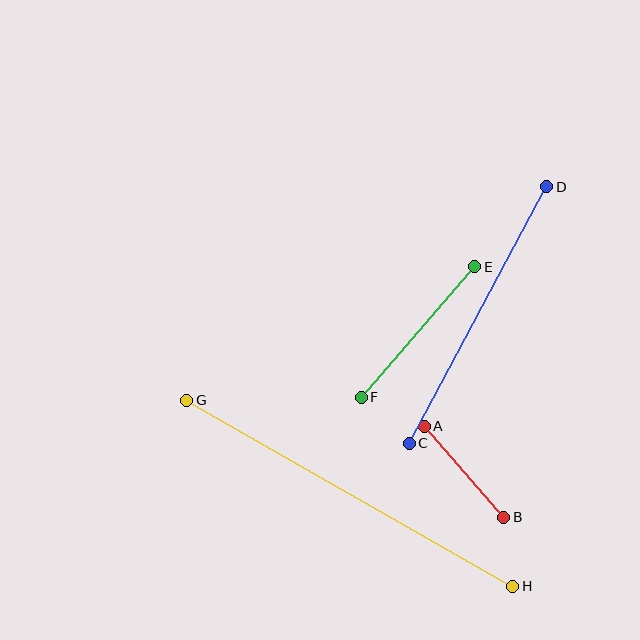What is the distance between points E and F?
The distance is approximately 173 pixels.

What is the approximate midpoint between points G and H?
The midpoint is at approximately (350, 493) pixels.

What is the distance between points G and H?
The distance is approximately 376 pixels.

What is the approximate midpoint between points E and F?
The midpoint is at approximately (418, 332) pixels.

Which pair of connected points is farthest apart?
Points G and H are farthest apart.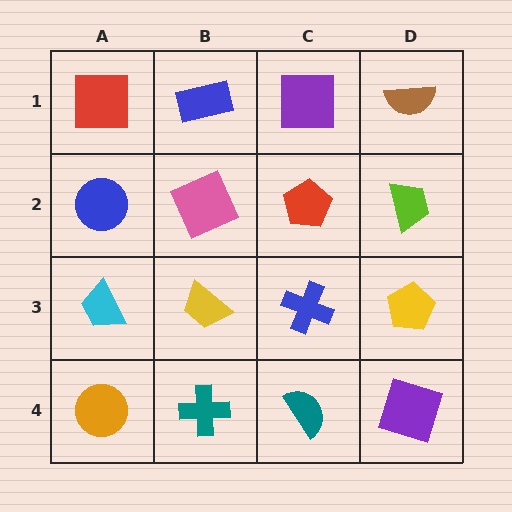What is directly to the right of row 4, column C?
A purple square.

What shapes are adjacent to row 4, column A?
A cyan trapezoid (row 3, column A), a teal cross (row 4, column B).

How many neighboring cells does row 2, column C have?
4.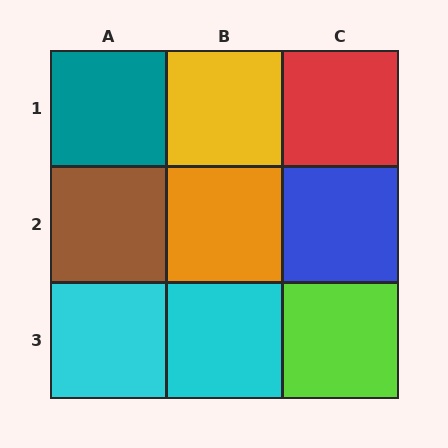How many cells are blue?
1 cell is blue.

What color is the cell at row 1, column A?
Teal.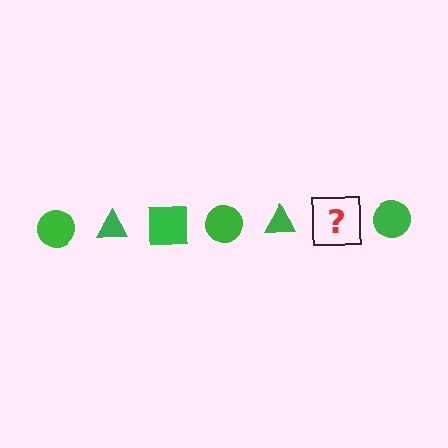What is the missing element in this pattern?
The missing element is a green square.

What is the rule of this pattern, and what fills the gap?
The rule is that the pattern cycles through circle, triangle, square shapes in green. The gap should be filled with a green square.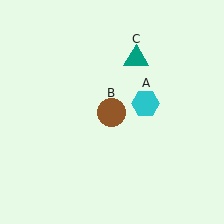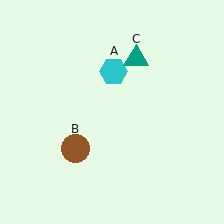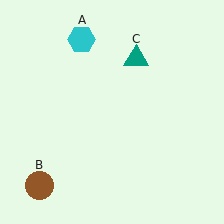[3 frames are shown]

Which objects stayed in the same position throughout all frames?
Teal triangle (object C) remained stationary.